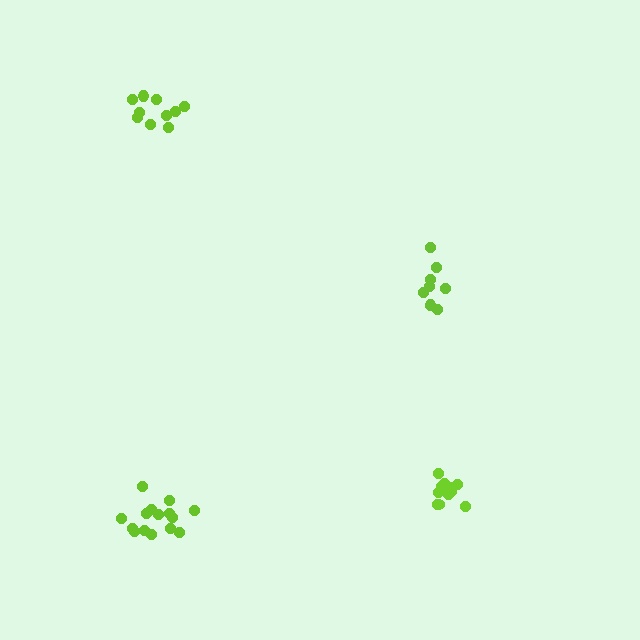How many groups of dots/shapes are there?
There are 4 groups.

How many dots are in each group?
Group 1: 15 dots, Group 2: 9 dots, Group 3: 10 dots, Group 4: 11 dots (45 total).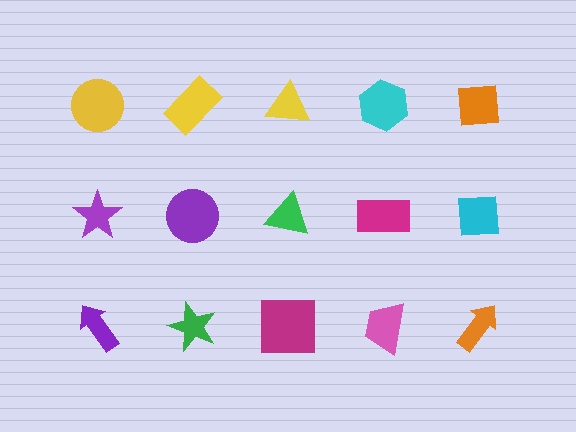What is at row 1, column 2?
A yellow rectangle.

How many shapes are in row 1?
5 shapes.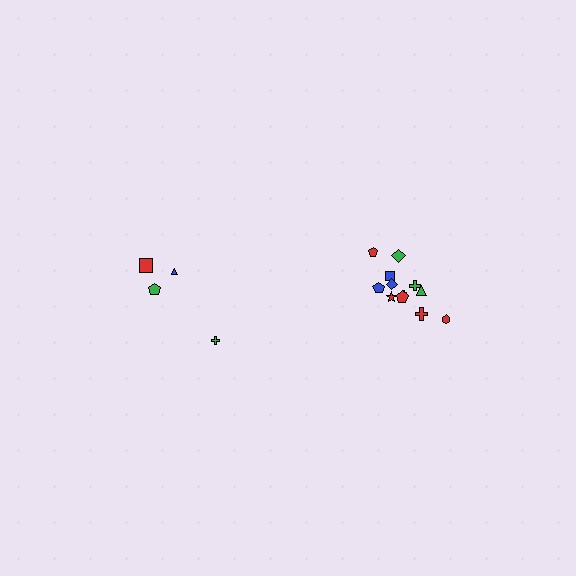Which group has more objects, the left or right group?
The right group.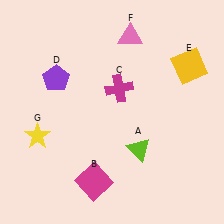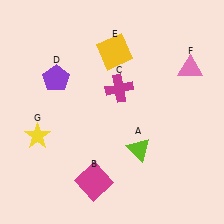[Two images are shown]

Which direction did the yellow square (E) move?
The yellow square (E) moved left.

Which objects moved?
The objects that moved are: the yellow square (E), the pink triangle (F).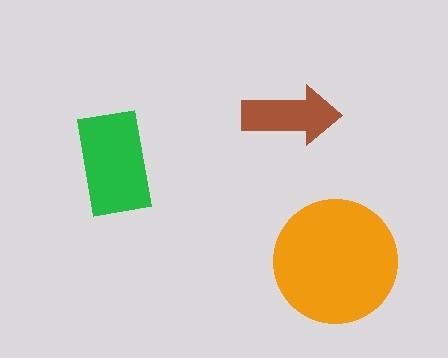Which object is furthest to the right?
The orange circle is rightmost.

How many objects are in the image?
There are 3 objects in the image.